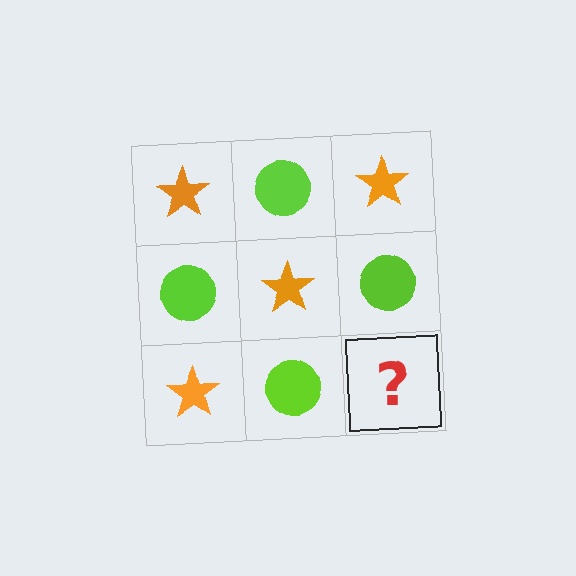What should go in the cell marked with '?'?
The missing cell should contain an orange star.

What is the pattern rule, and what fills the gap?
The rule is that it alternates orange star and lime circle in a checkerboard pattern. The gap should be filled with an orange star.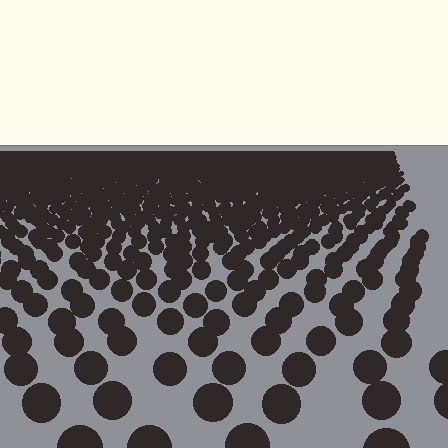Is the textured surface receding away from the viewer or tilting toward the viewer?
The surface is receding away from the viewer. Texture elements get smaller and denser toward the top.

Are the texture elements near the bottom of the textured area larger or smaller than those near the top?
Larger. Near the bottom, elements are closer to the viewer and appear at a bigger on-screen size.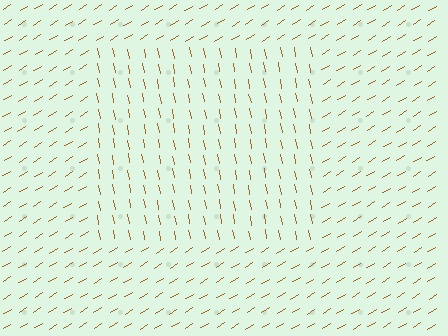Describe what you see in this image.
The image is filled with small brown line segments. A rectangle region in the image has lines oriented differently from the surrounding lines, creating a visible texture boundary.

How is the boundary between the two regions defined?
The boundary is defined purely by a change in line orientation (approximately 69 degrees difference). All lines are the same color and thickness.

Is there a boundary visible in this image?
Yes, there is a texture boundary formed by a change in line orientation.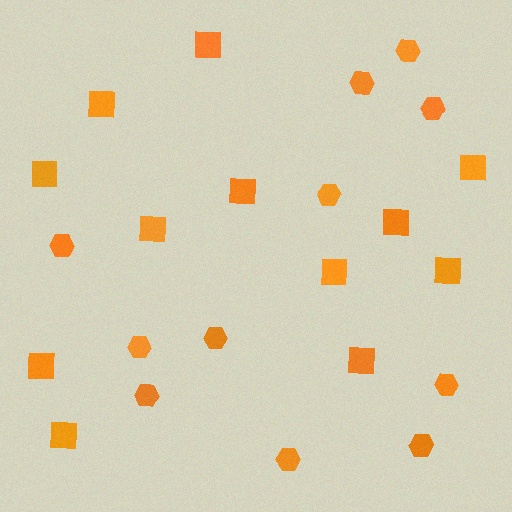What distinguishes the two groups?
There are 2 groups: one group of squares (12) and one group of hexagons (11).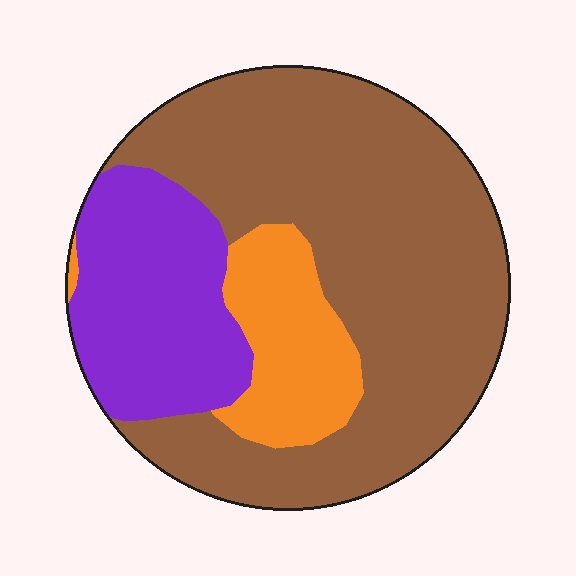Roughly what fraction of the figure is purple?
Purple covers 23% of the figure.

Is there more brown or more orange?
Brown.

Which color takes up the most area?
Brown, at roughly 60%.